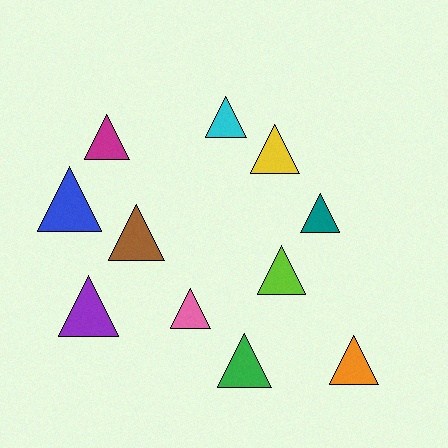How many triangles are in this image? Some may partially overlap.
There are 11 triangles.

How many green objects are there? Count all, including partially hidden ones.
There is 1 green object.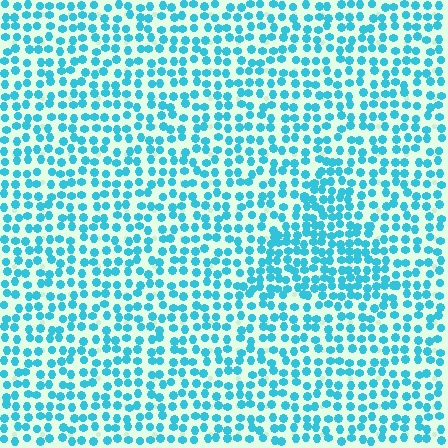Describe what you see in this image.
The image contains small cyan elements arranged at two different densities. A triangle-shaped region is visible where the elements are more densely packed than the surrounding area.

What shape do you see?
I see a triangle.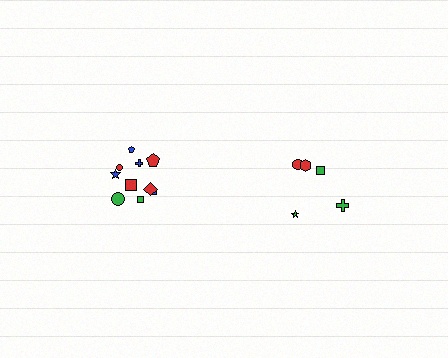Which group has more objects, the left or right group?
The left group.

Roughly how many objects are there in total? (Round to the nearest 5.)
Roughly 15 objects in total.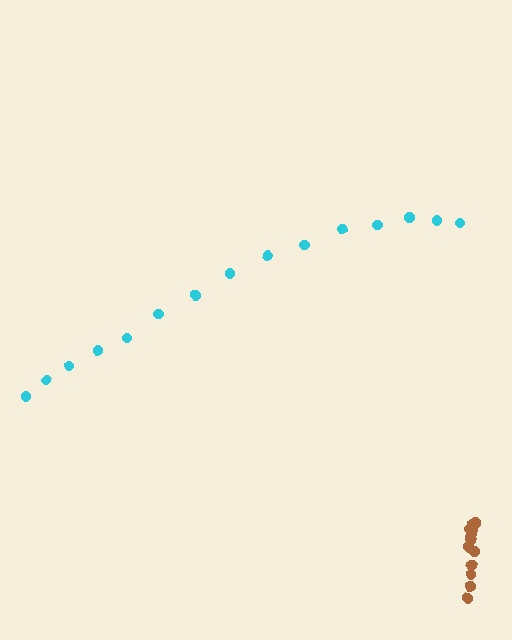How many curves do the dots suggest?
There are 2 distinct paths.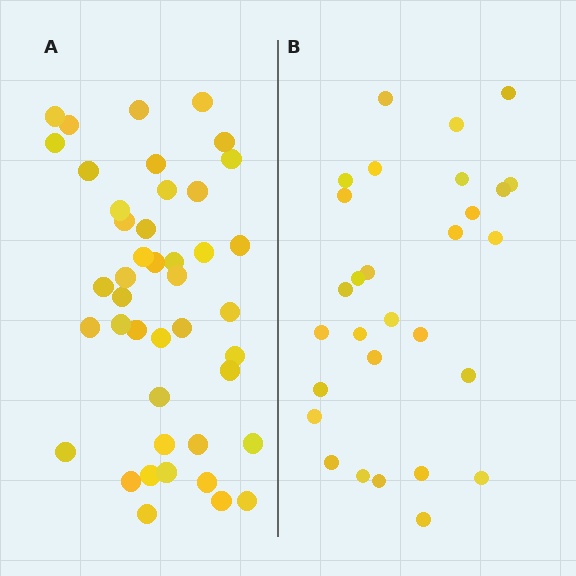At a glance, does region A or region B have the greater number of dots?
Region A (the left region) has more dots.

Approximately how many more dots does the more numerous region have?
Region A has approximately 15 more dots than region B.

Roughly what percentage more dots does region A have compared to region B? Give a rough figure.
About 50% more.